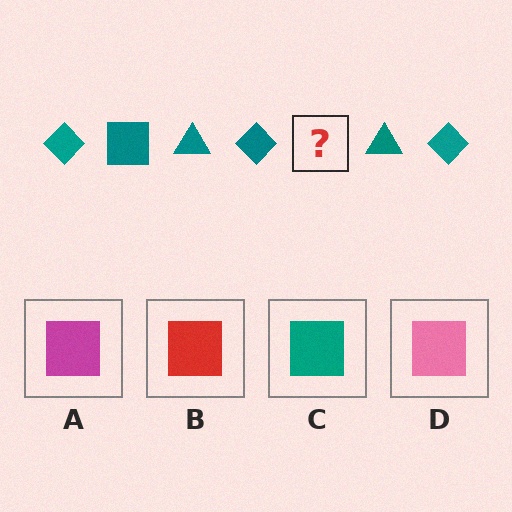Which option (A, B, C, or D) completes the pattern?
C.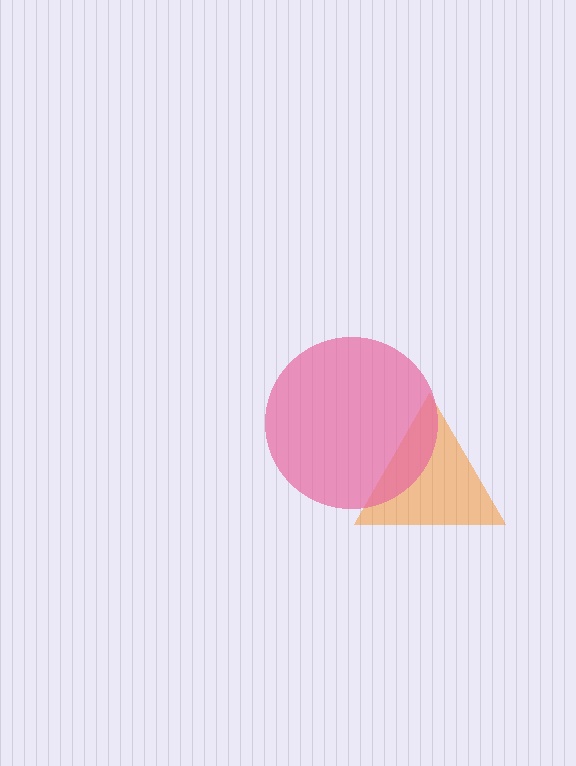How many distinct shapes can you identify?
There are 2 distinct shapes: an orange triangle, a pink circle.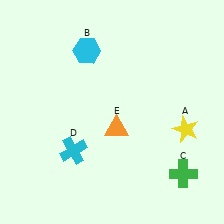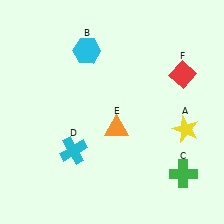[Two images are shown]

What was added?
A red diamond (F) was added in Image 2.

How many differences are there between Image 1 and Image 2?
There is 1 difference between the two images.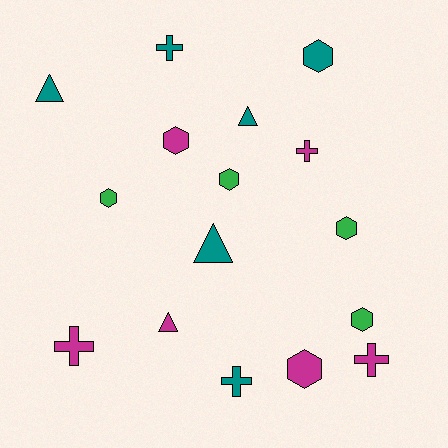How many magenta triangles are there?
There is 1 magenta triangle.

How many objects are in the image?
There are 16 objects.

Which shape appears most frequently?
Hexagon, with 7 objects.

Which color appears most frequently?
Teal, with 6 objects.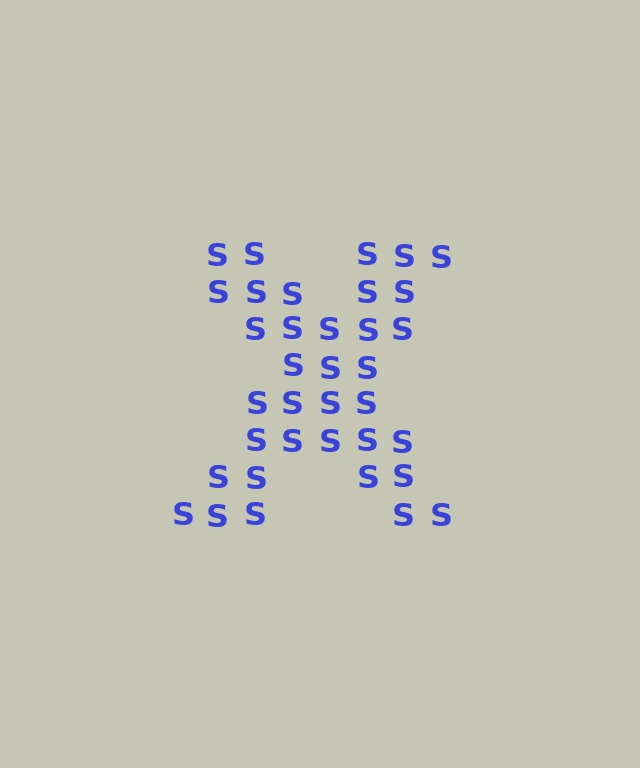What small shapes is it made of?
It is made of small letter S's.